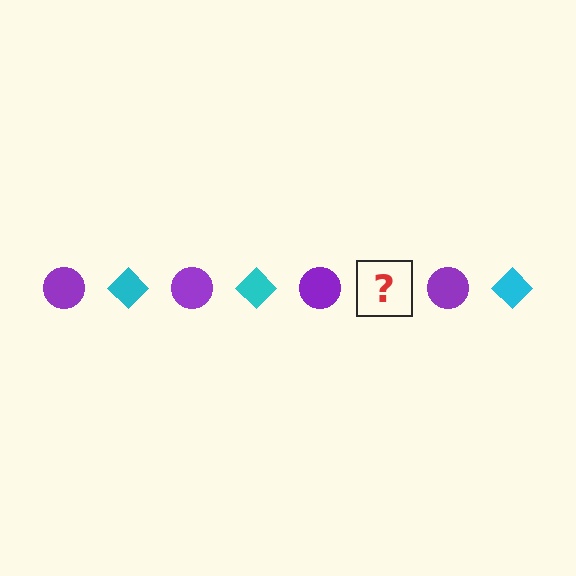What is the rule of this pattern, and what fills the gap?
The rule is that the pattern alternates between purple circle and cyan diamond. The gap should be filled with a cyan diamond.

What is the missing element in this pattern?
The missing element is a cyan diamond.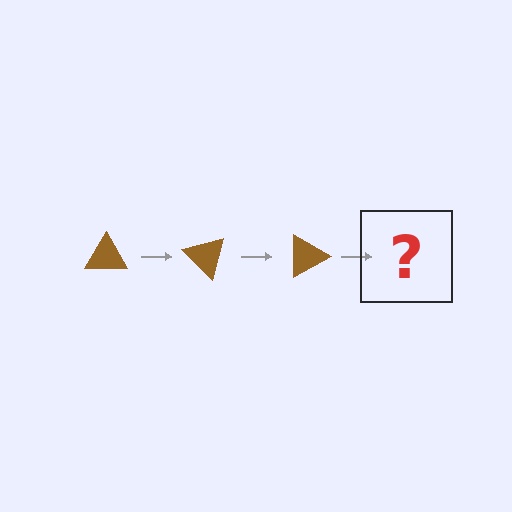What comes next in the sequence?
The next element should be a brown triangle rotated 135 degrees.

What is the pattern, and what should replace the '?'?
The pattern is that the triangle rotates 45 degrees each step. The '?' should be a brown triangle rotated 135 degrees.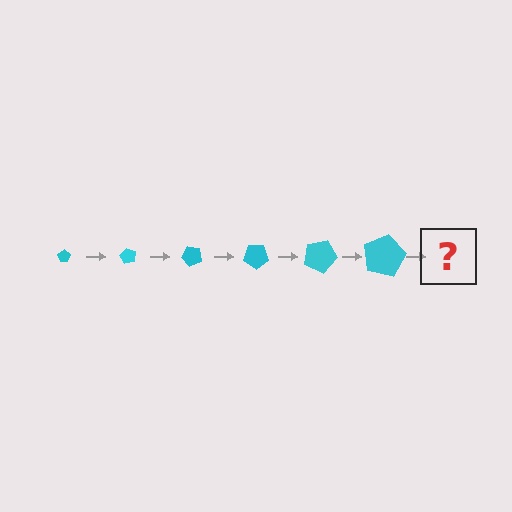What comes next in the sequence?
The next element should be a pentagon, larger than the previous one and rotated 360 degrees from the start.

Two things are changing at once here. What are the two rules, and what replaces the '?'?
The two rules are that the pentagon grows larger each step and it rotates 60 degrees each step. The '?' should be a pentagon, larger than the previous one and rotated 360 degrees from the start.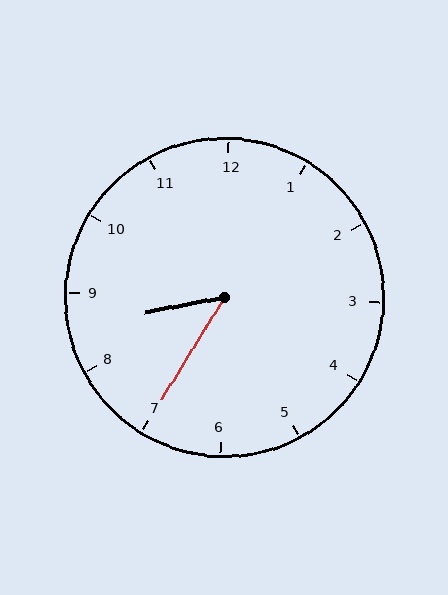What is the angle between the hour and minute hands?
Approximately 48 degrees.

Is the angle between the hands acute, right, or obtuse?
It is acute.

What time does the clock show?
8:35.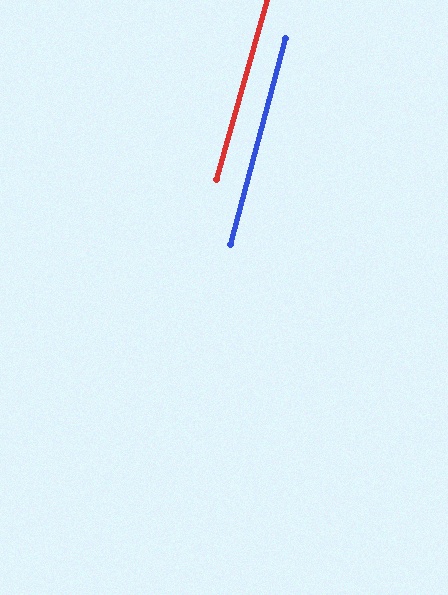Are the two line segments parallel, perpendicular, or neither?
Parallel — their directions differ by only 0.5°.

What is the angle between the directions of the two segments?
Approximately 1 degree.